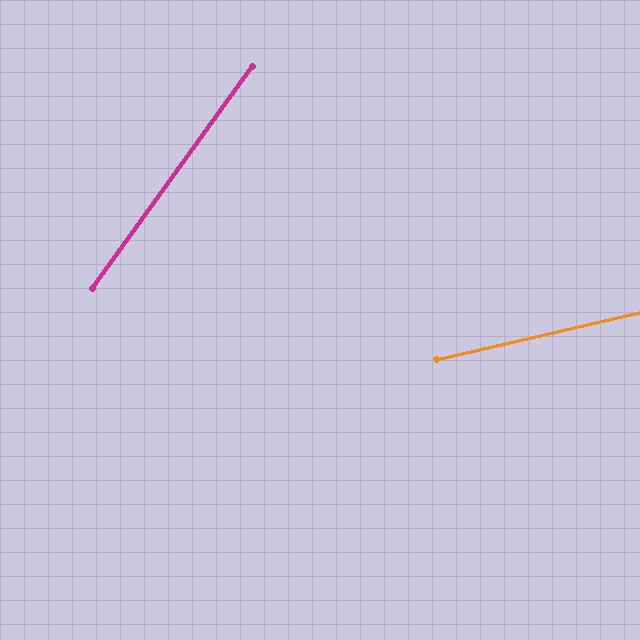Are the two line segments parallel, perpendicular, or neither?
Neither parallel nor perpendicular — they differ by about 41°.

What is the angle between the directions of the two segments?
Approximately 41 degrees.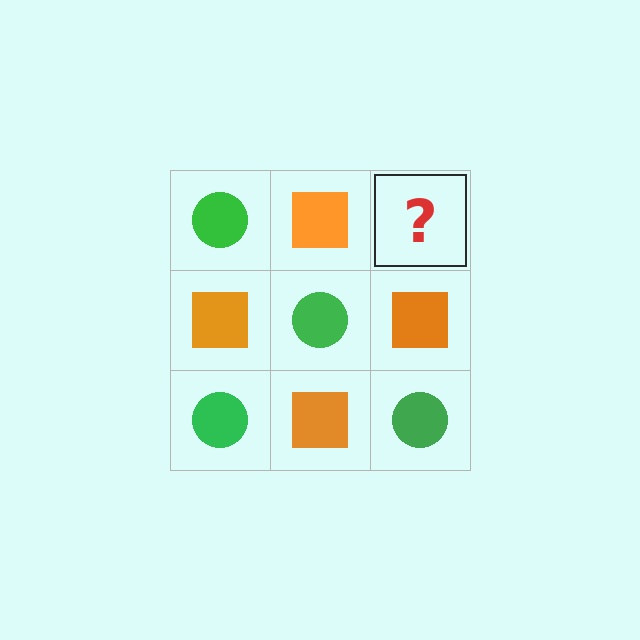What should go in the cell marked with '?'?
The missing cell should contain a green circle.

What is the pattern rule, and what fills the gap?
The rule is that it alternates green circle and orange square in a checkerboard pattern. The gap should be filled with a green circle.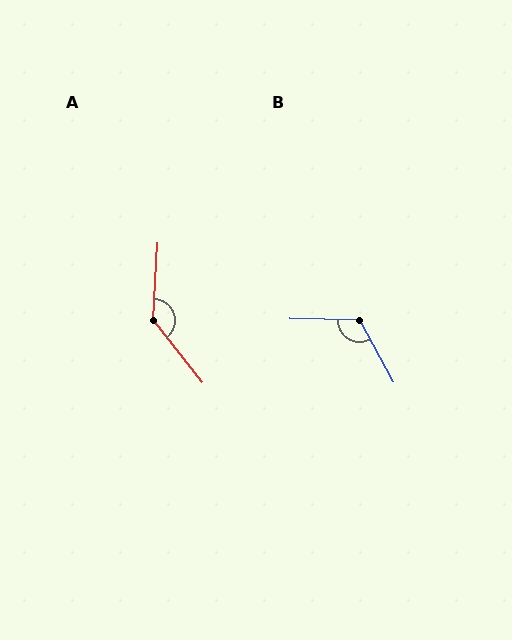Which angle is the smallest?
B, at approximately 119 degrees.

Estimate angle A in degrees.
Approximately 138 degrees.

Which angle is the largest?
A, at approximately 138 degrees.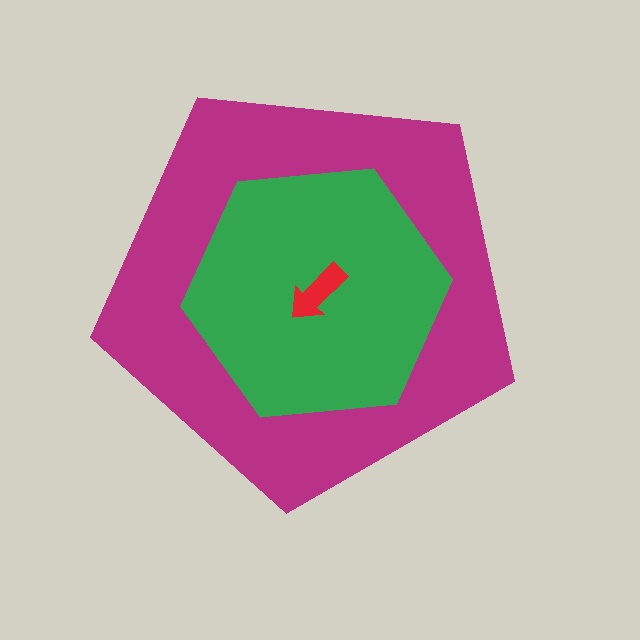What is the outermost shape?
The magenta pentagon.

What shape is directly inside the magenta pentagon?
The green hexagon.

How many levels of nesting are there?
3.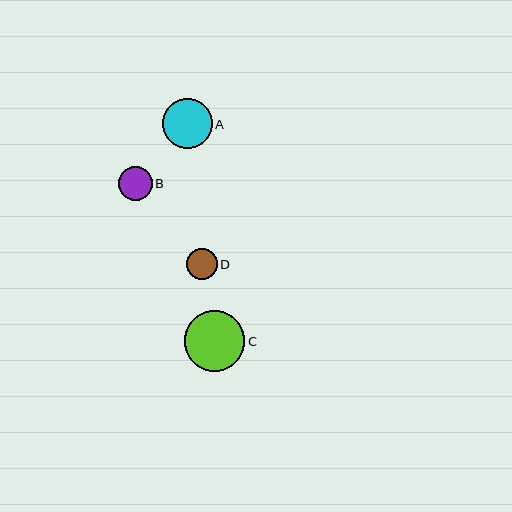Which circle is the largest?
Circle C is the largest with a size of approximately 60 pixels.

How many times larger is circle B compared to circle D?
Circle B is approximately 1.1 times the size of circle D.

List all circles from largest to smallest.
From largest to smallest: C, A, B, D.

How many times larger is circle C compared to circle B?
Circle C is approximately 1.8 times the size of circle B.